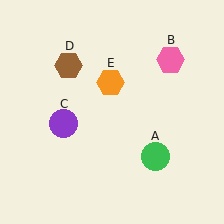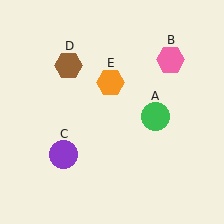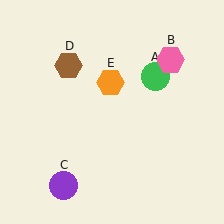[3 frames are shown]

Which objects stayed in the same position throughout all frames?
Pink hexagon (object B) and brown hexagon (object D) and orange hexagon (object E) remained stationary.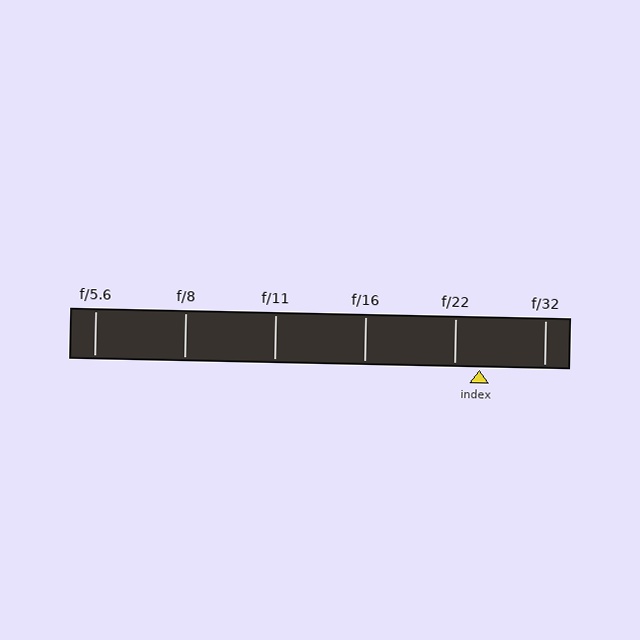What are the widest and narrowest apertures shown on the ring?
The widest aperture shown is f/5.6 and the narrowest is f/32.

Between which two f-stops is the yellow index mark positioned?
The index mark is between f/22 and f/32.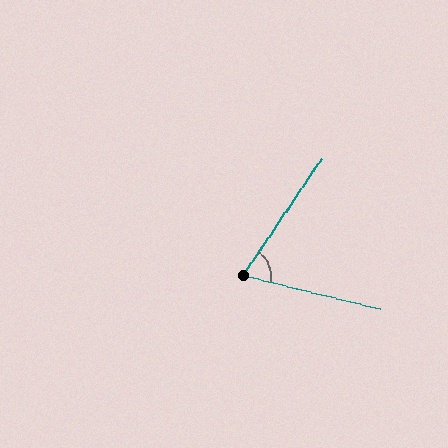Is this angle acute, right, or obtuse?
It is acute.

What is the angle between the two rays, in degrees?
Approximately 70 degrees.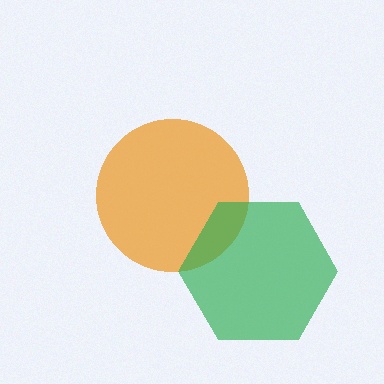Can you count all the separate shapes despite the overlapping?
Yes, there are 2 separate shapes.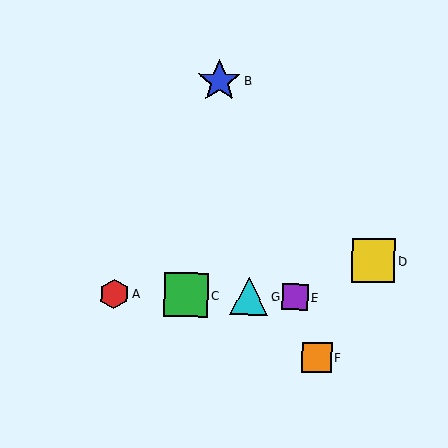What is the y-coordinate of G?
Object G is at y≈296.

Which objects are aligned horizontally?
Objects A, C, E, G are aligned horizontally.